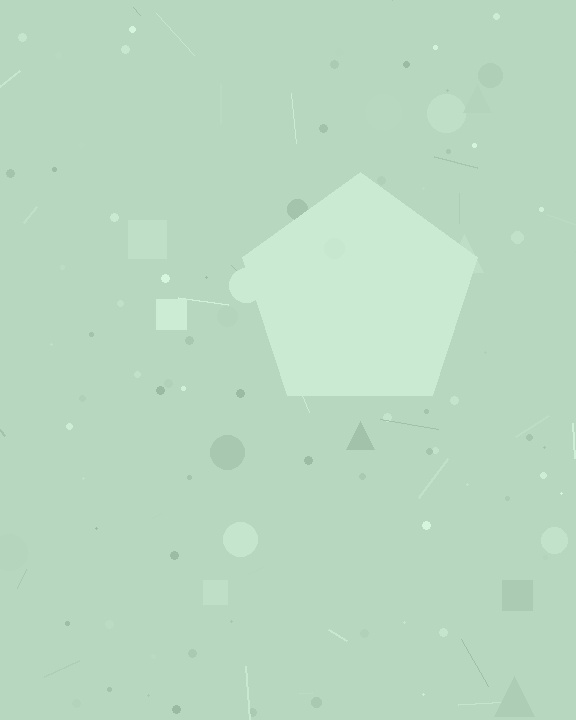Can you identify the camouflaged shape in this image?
The camouflaged shape is a pentagon.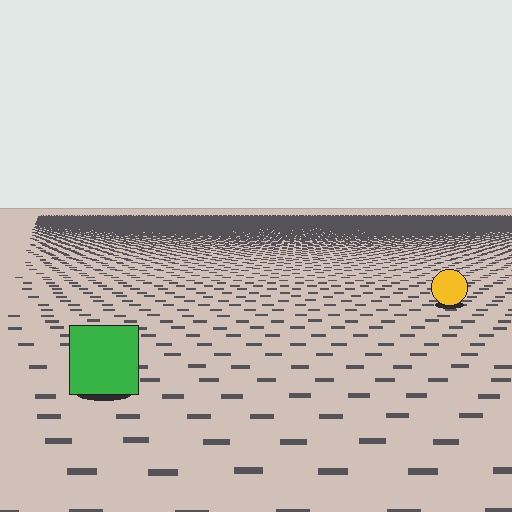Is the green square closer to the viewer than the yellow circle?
Yes. The green square is closer — you can tell from the texture gradient: the ground texture is coarser near it.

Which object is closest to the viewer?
The green square is closest. The texture marks near it are larger and more spread out.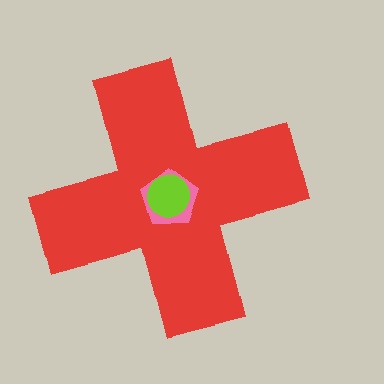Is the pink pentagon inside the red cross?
Yes.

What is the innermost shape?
The lime circle.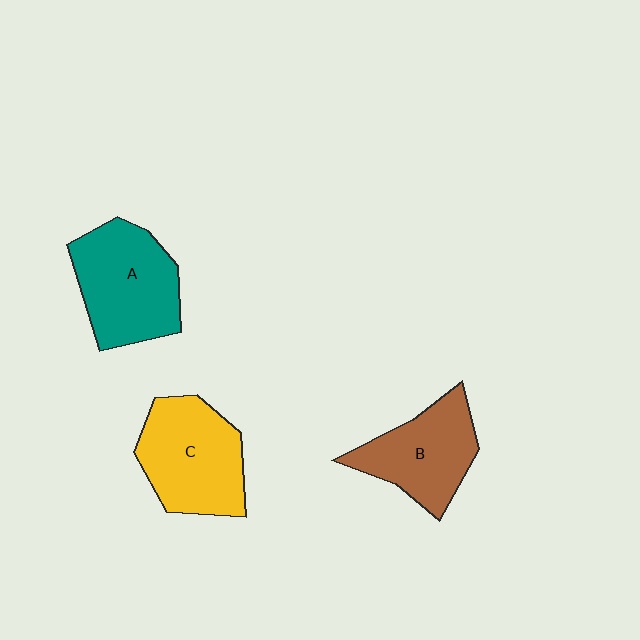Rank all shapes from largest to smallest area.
From largest to smallest: A (teal), C (yellow), B (brown).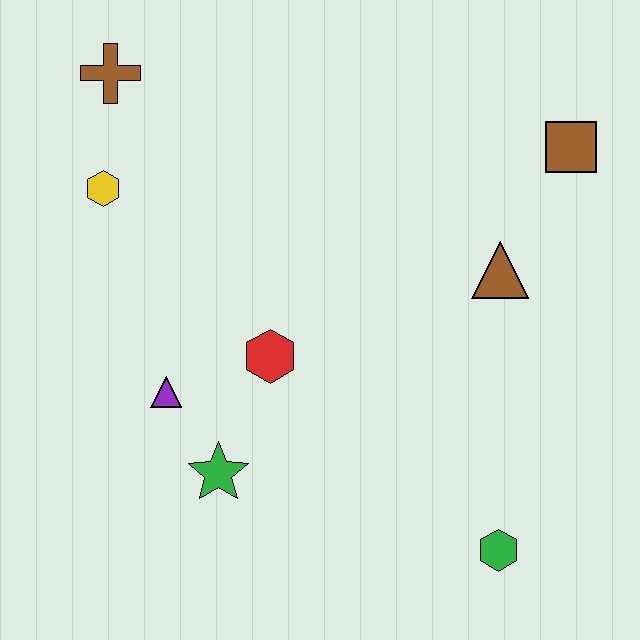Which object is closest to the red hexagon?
The purple triangle is closest to the red hexagon.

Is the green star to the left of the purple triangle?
No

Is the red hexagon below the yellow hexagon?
Yes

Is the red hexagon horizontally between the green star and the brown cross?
No